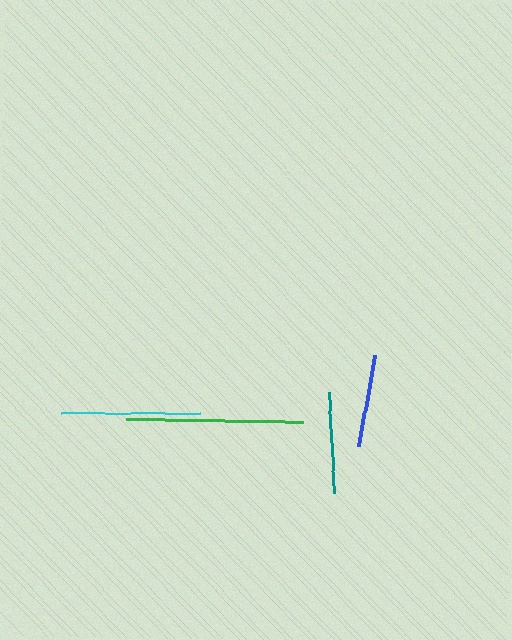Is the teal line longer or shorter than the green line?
The green line is longer than the teal line.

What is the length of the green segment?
The green segment is approximately 177 pixels long.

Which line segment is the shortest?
The blue line is the shortest at approximately 92 pixels.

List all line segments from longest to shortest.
From longest to shortest: green, cyan, teal, blue.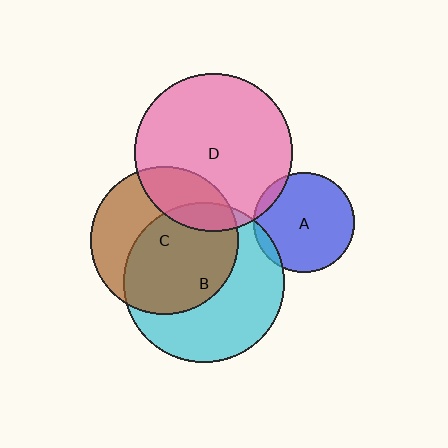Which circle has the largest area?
Circle B (cyan).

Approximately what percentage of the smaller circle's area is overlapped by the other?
Approximately 5%.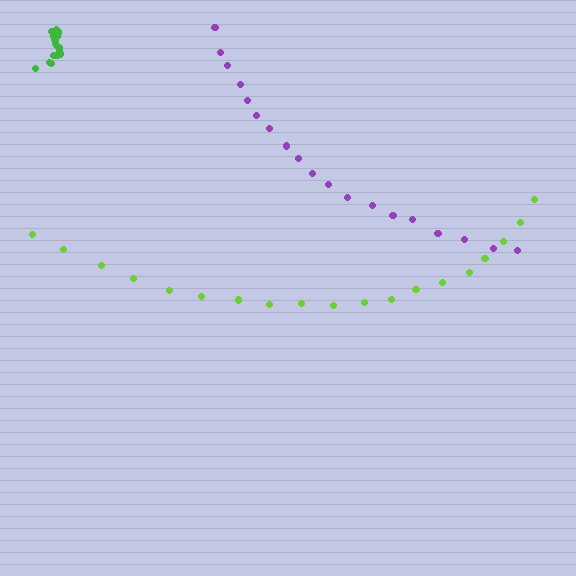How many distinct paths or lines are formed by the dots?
There are 3 distinct paths.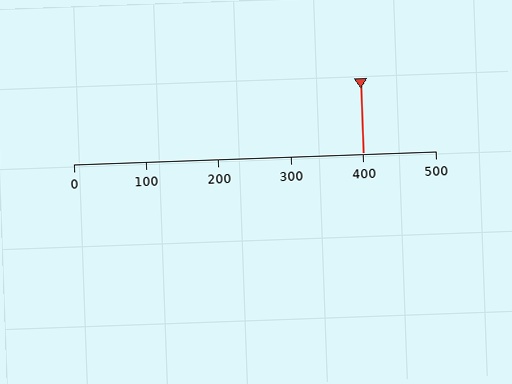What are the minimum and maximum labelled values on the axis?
The axis runs from 0 to 500.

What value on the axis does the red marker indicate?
The marker indicates approximately 400.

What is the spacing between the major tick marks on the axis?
The major ticks are spaced 100 apart.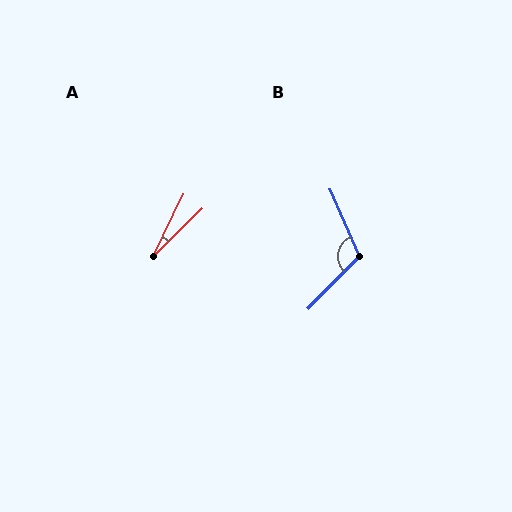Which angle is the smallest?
A, at approximately 19 degrees.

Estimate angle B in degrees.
Approximately 112 degrees.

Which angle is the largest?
B, at approximately 112 degrees.